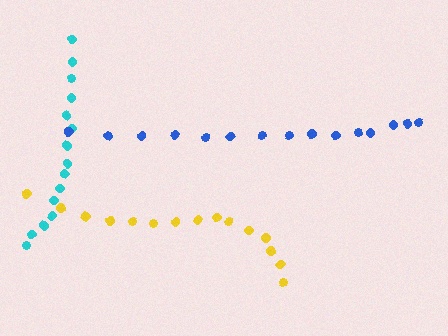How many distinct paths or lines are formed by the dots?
There are 3 distinct paths.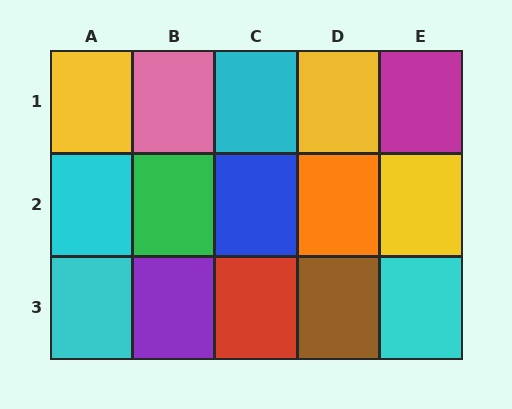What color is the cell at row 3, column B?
Purple.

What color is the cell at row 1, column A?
Yellow.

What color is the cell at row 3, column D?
Brown.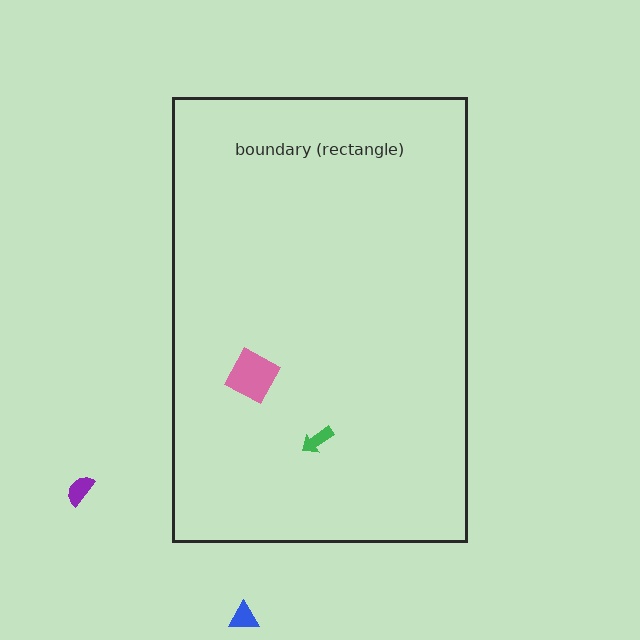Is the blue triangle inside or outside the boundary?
Outside.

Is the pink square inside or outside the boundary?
Inside.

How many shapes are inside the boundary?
2 inside, 2 outside.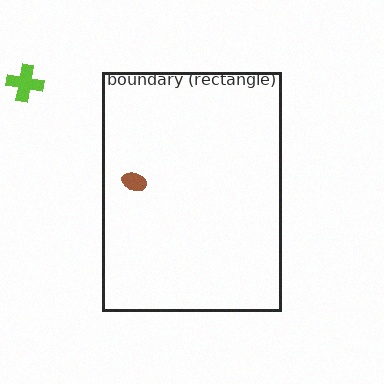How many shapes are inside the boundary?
1 inside, 1 outside.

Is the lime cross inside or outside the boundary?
Outside.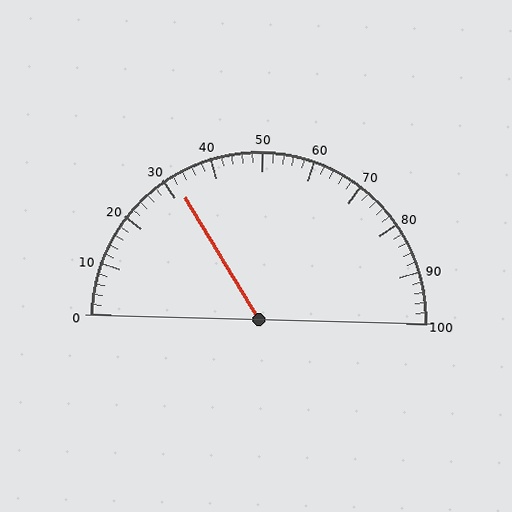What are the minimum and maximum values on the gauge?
The gauge ranges from 0 to 100.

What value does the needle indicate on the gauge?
The needle indicates approximately 32.